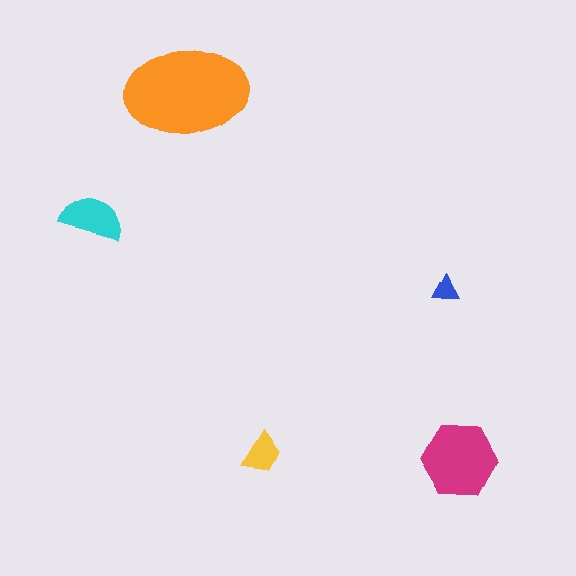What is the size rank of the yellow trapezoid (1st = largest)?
4th.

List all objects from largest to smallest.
The orange ellipse, the magenta hexagon, the cyan semicircle, the yellow trapezoid, the blue triangle.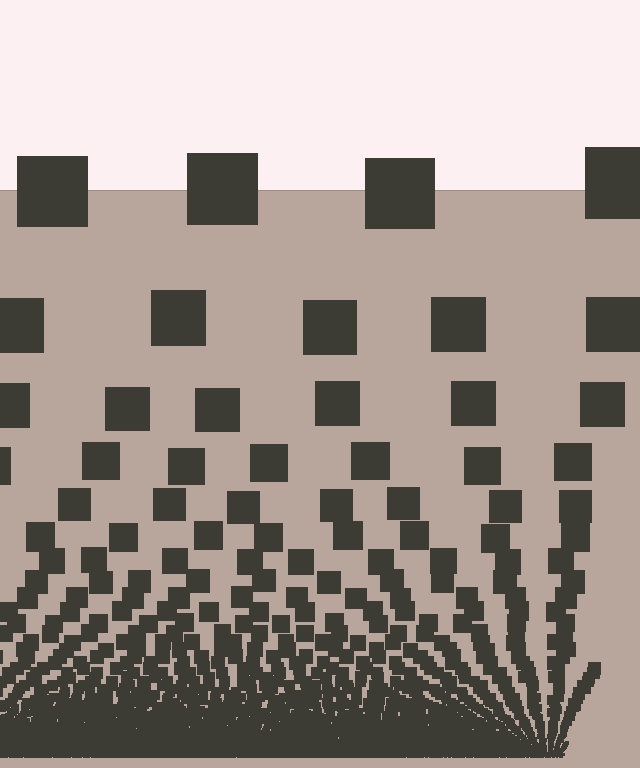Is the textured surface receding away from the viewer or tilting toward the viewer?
The surface appears to tilt toward the viewer. Texture elements get larger and sparser toward the top.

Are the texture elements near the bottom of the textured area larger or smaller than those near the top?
Smaller. The gradient is inverted — elements near the bottom are smaller and denser.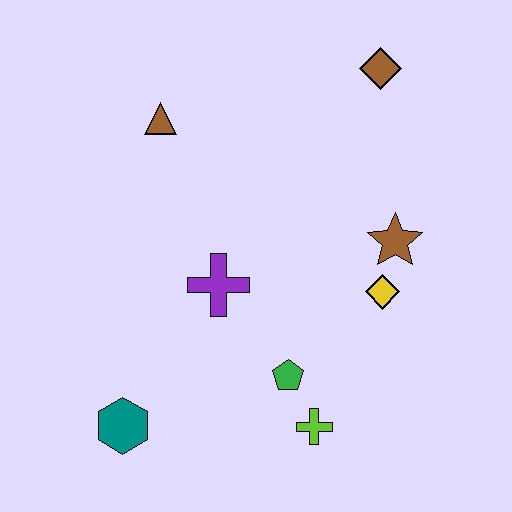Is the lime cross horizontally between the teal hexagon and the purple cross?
No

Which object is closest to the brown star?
The yellow diamond is closest to the brown star.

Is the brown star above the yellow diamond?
Yes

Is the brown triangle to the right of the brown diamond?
No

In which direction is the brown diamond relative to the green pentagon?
The brown diamond is above the green pentagon.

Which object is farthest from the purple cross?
The brown diamond is farthest from the purple cross.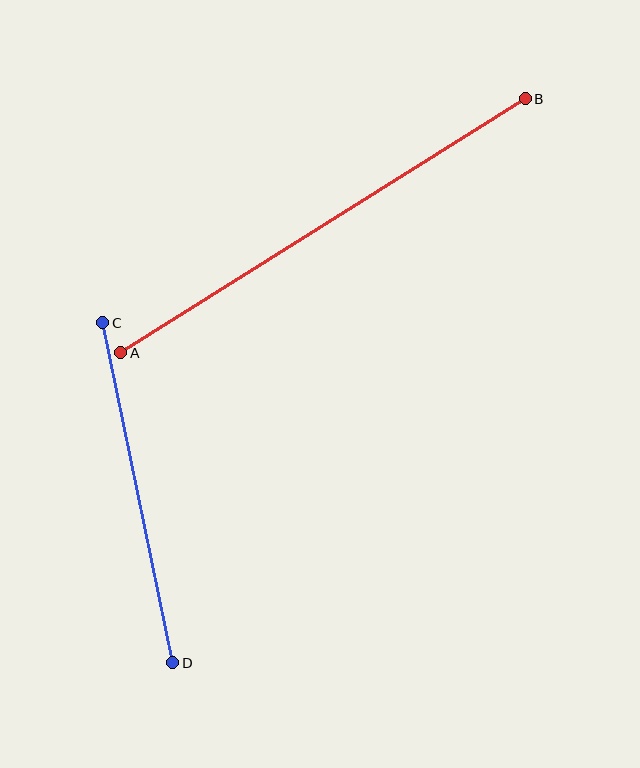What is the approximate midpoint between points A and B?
The midpoint is at approximately (323, 226) pixels.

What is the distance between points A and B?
The distance is approximately 478 pixels.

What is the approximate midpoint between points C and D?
The midpoint is at approximately (138, 493) pixels.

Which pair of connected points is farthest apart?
Points A and B are farthest apart.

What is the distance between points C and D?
The distance is approximately 347 pixels.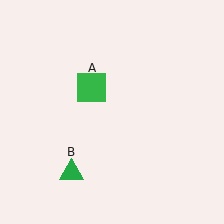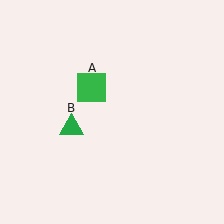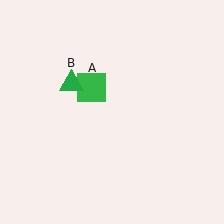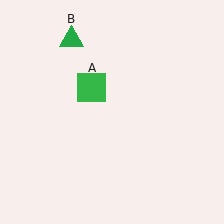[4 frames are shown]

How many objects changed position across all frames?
1 object changed position: green triangle (object B).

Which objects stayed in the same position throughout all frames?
Green square (object A) remained stationary.